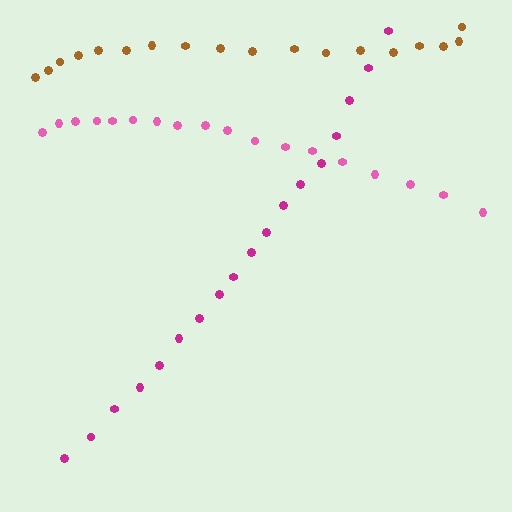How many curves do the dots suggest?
There are 3 distinct paths.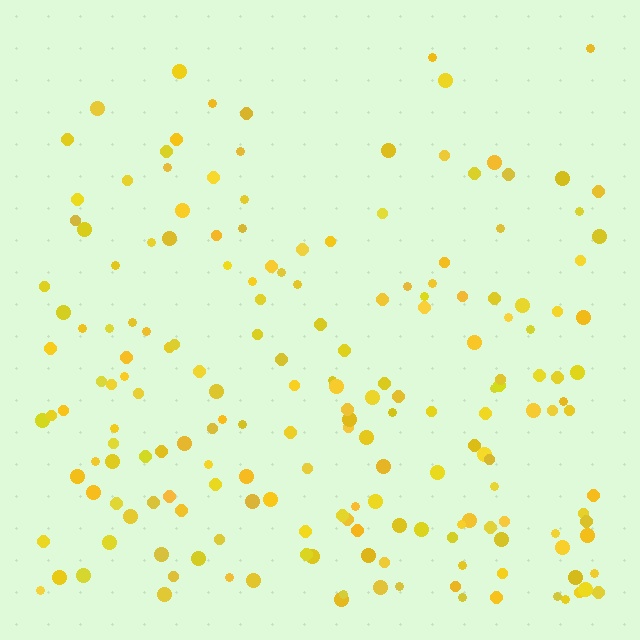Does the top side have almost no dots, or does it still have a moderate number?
Still a moderate number, just noticeably fewer than the bottom.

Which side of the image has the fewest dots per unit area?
The top.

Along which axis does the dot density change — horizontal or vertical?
Vertical.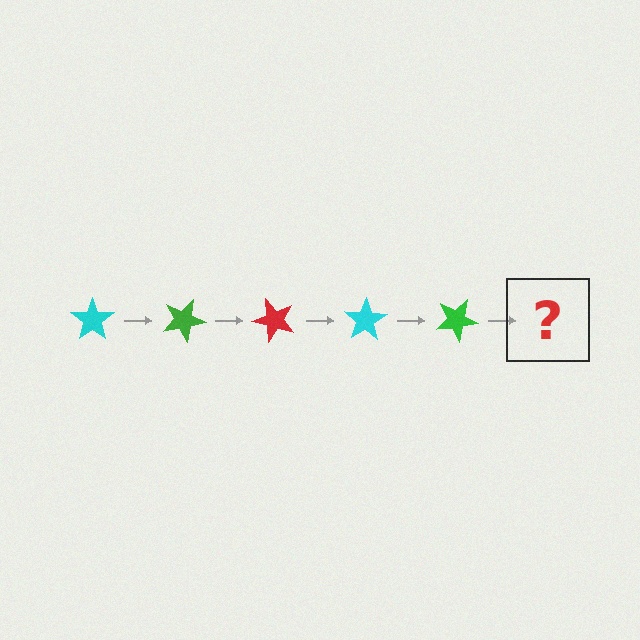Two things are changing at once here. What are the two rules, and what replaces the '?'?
The two rules are that it rotates 25 degrees each step and the color cycles through cyan, green, and red. The '?' should be a red star, rotated 125 degrees from the start.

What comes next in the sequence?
The next element should be a red star, rotated 125 degrees from the start.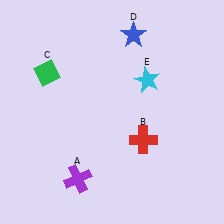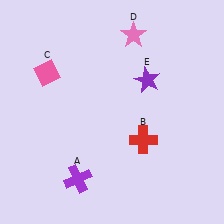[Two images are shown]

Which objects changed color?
C changed from green to pink. D changed from blue to pink. E changed from cyan to purple.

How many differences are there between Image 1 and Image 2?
There are 3 differences between the two images.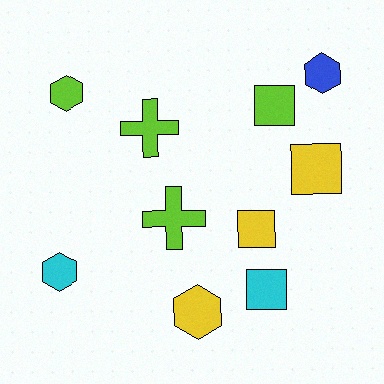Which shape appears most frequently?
Square, with 4 objects.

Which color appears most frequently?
Lime, with 4 objects.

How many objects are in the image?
There are 10 objects.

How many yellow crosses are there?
There are no yellow crosses.